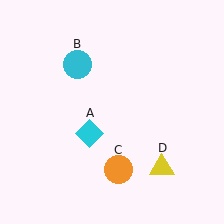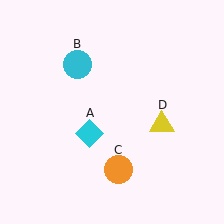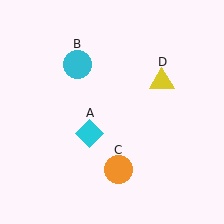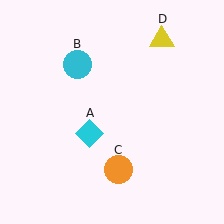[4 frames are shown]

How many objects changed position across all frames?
1 object changed position: yellow triangle (object D).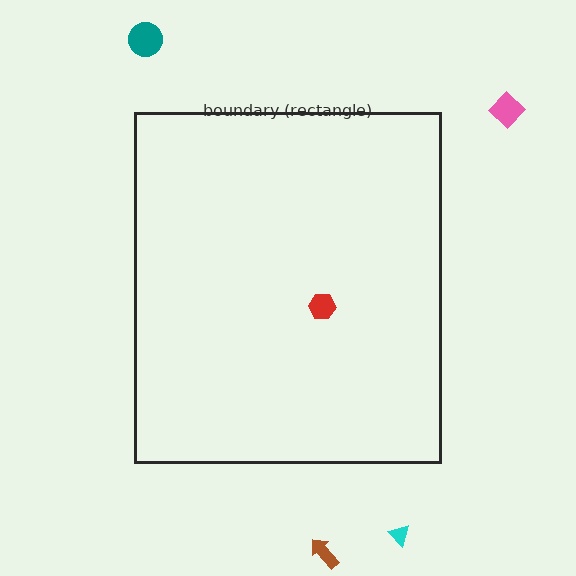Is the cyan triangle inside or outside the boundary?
Outside.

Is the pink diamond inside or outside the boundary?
Outside.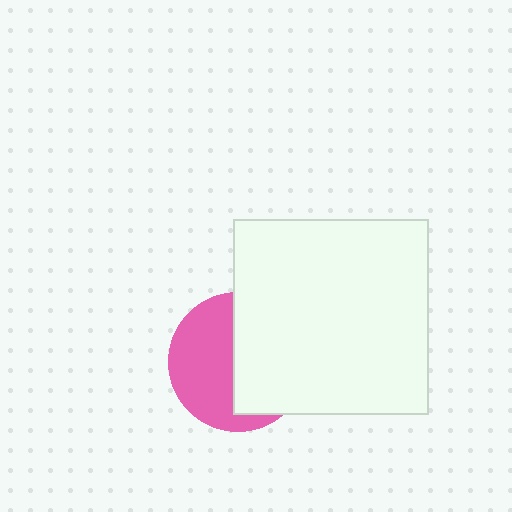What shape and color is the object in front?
The object in front is a white square.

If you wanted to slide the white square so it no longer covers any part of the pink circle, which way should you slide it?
Slide it right — that is the most direct way to separate the two shapes.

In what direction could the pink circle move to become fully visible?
The pink circle could move left. That would shift it out from behind the white square entirely.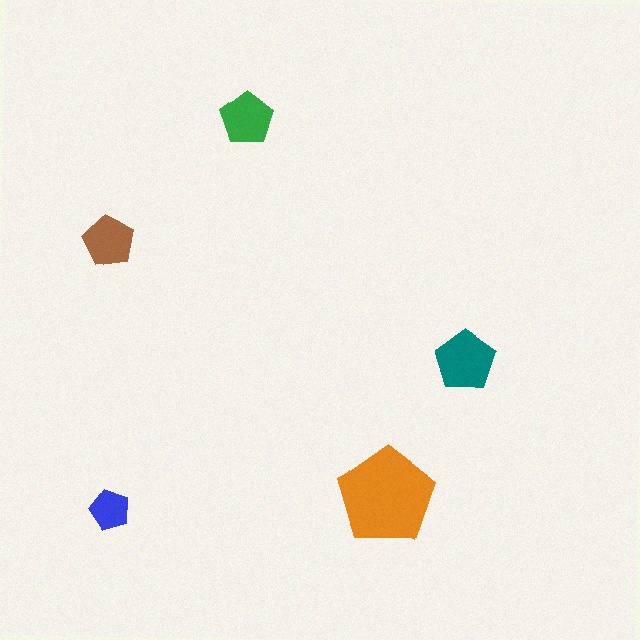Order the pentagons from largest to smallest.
the orange one, the teal one, the green one, the brown one, the blue one.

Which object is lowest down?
The blue pentagon is bottommost.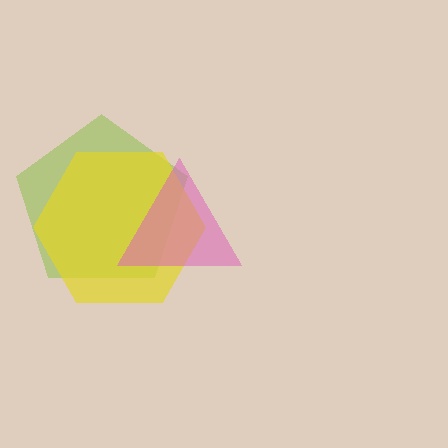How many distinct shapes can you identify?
There are 3 distinct shapes: a lime pentagon, a yellow hexagon, a pink triangle.